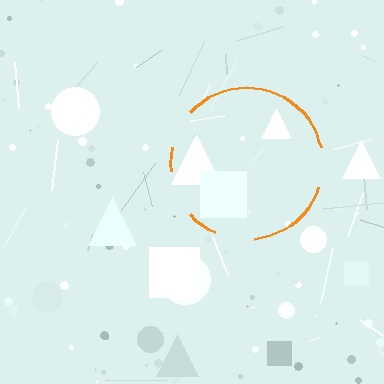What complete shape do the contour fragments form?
The contour fragments form a circle.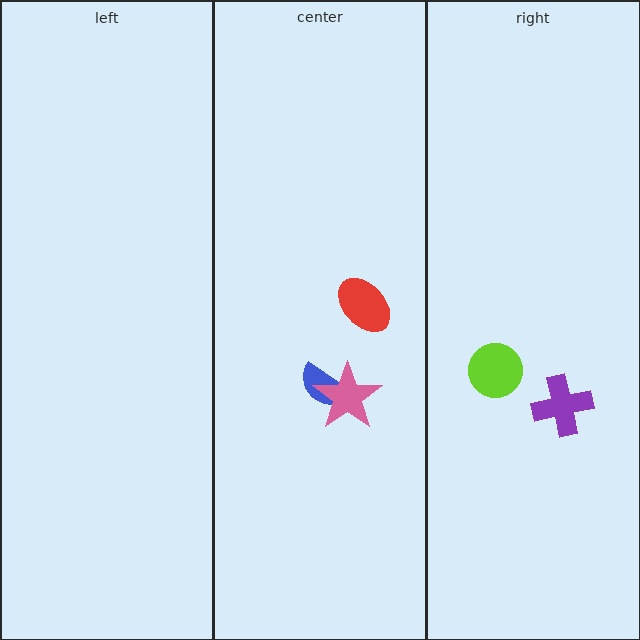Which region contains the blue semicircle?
The center region.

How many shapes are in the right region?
2.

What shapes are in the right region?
The purple cross, the lime circle.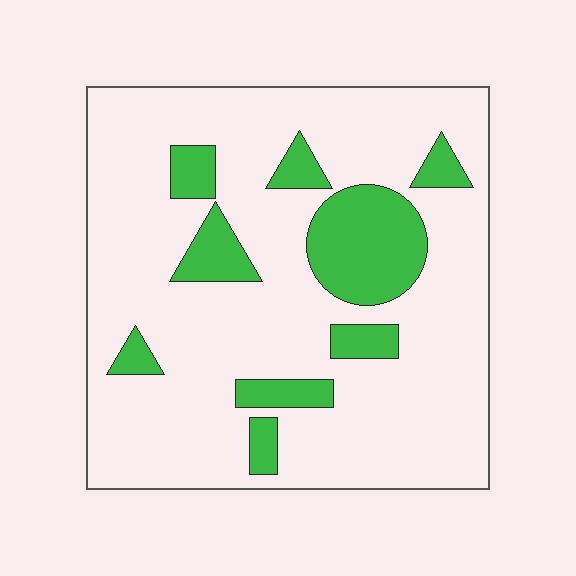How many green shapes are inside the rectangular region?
9.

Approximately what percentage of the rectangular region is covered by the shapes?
Approximately 20%.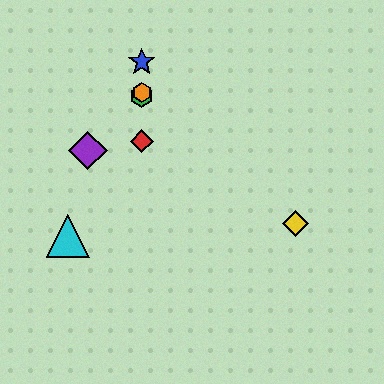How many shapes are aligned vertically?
4 shapes (the red diamond, the blue star, the green hexagon, the orange hexagon) are aligned vertically.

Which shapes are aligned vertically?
The red diamond, the blue star, the green hexagon, the orange hexagon are aligned vertically.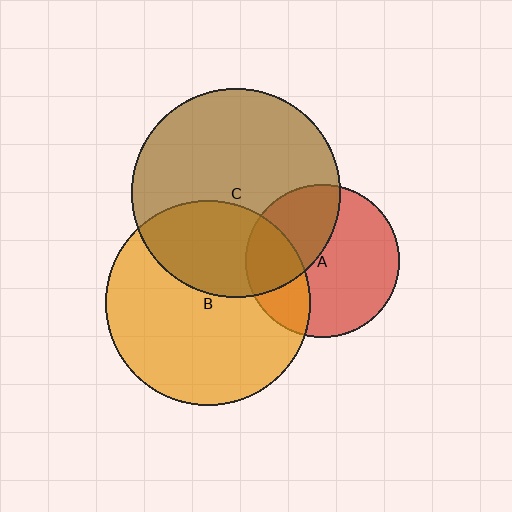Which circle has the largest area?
Circle C (brown).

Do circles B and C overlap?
Yes.